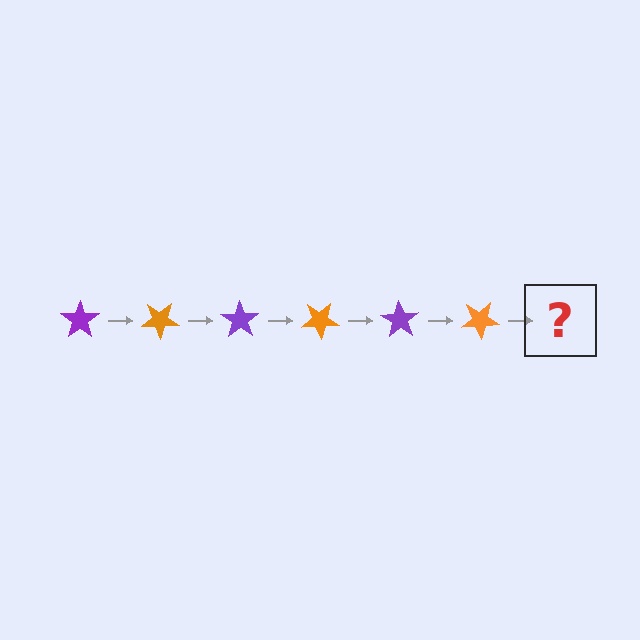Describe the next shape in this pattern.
It should be a purple star, rotated 210 degrees from the start.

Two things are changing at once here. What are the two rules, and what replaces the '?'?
The two rules are that it rotates 35 degrees each step and the color cycles through purple and orange. The '?' should be a purple star, rotated 210 degrees from the start.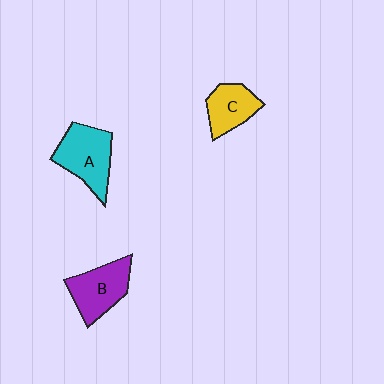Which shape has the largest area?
Shape A (cyan).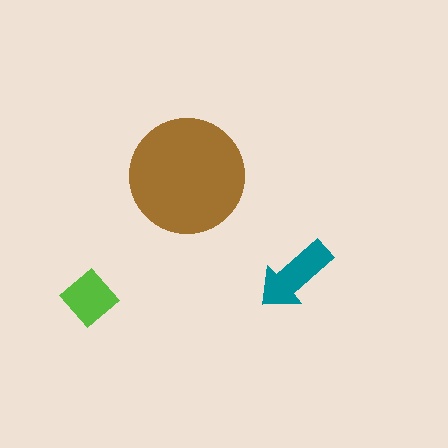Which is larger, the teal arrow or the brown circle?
The brown circle.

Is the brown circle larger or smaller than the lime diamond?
Larger.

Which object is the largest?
The brown circle.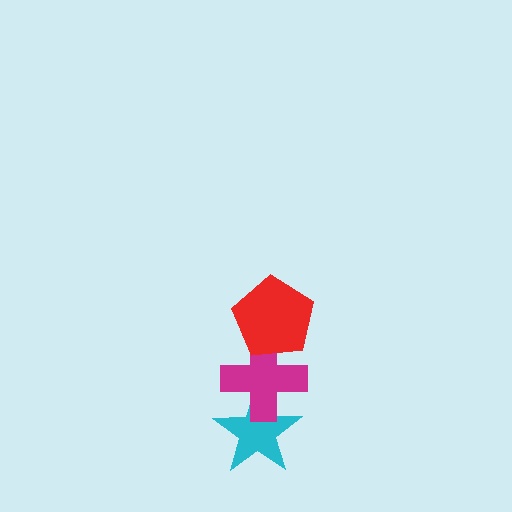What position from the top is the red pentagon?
The red pentagon is 1st from the top.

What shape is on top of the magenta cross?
The red pentagon is on top of the magenta cross.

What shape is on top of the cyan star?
The magenta cross is on top of the cyan star.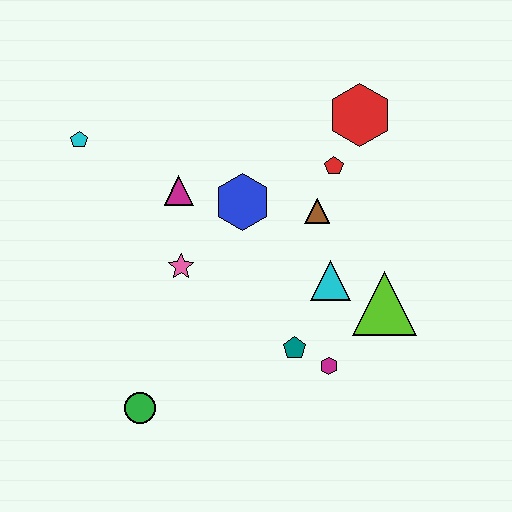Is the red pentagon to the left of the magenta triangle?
No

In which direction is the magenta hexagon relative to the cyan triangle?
The magenta hexagon is below the cyan triangle.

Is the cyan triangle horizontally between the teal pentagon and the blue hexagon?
No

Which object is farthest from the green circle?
The red hexagon is farthest from the green circle.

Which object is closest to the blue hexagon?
The magenta triangle is closest to the blue hexagon.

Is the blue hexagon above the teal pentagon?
Yes